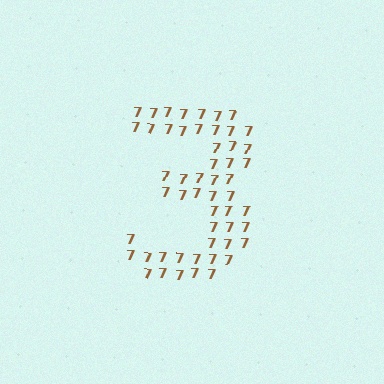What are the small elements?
The small elements are digit 7's.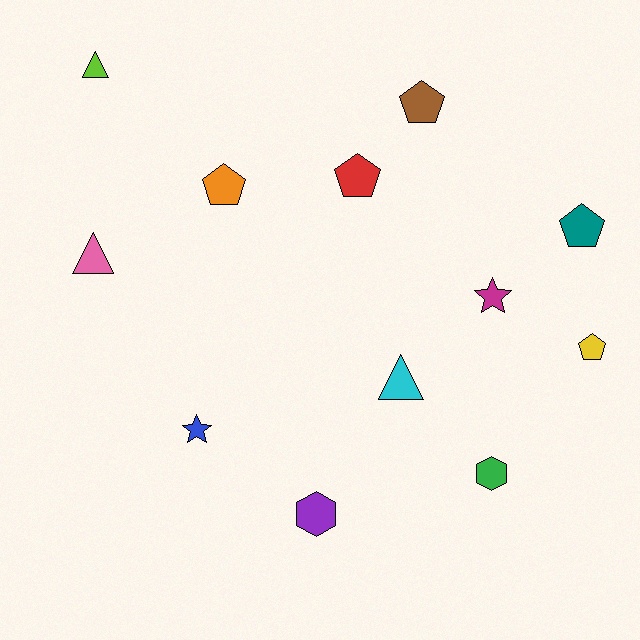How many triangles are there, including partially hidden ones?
There are 3 triangles.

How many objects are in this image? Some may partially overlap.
There are 12 objects.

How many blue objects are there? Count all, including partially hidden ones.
There is 1 blue object.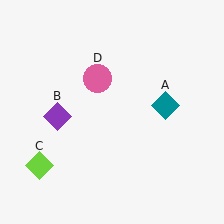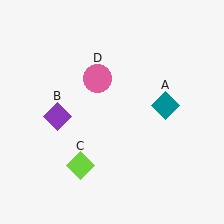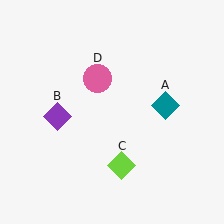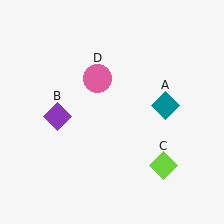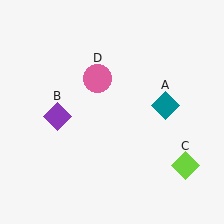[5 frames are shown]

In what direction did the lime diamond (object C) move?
The lime diamond (object C) moved right.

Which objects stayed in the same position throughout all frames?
Teal diamond (object A) and purple diamond (object B) and pink circle (object D) remained stationary.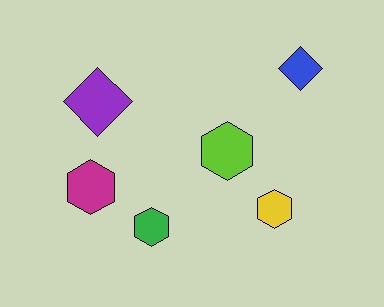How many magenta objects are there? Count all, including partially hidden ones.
There is 1 magenta object.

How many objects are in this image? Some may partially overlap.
There are 6 objects.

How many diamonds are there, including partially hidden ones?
There are 2 diamonds.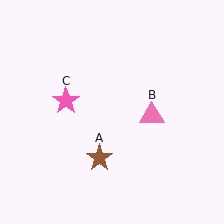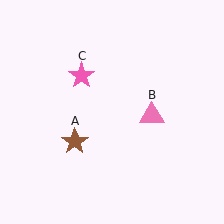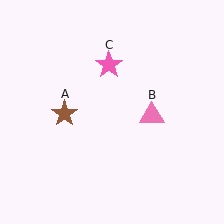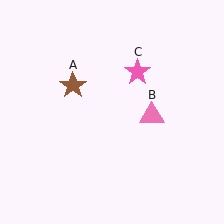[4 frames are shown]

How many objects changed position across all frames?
2 objects changed position: brown star (object A), pink star (object C).